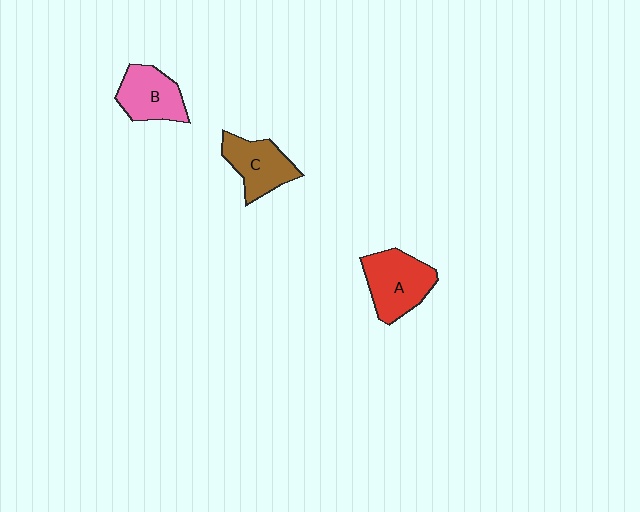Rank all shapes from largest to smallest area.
From largest to smallest: A (red), C (brown), B (pink).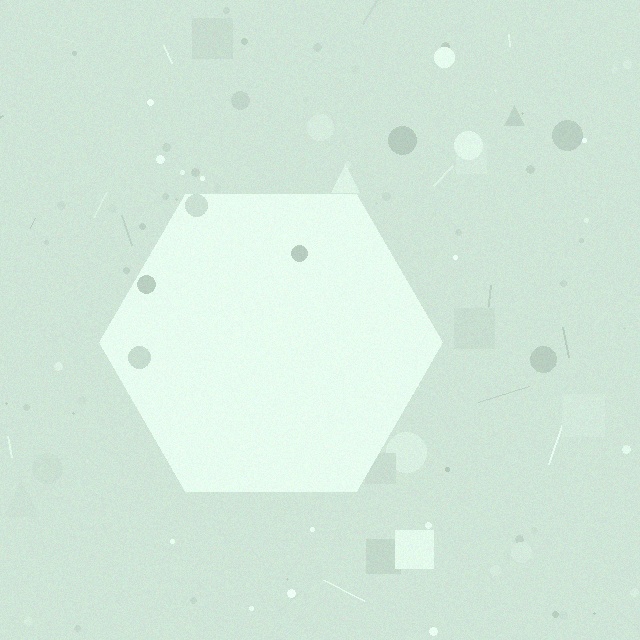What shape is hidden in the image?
A hexagon is hidden in the image.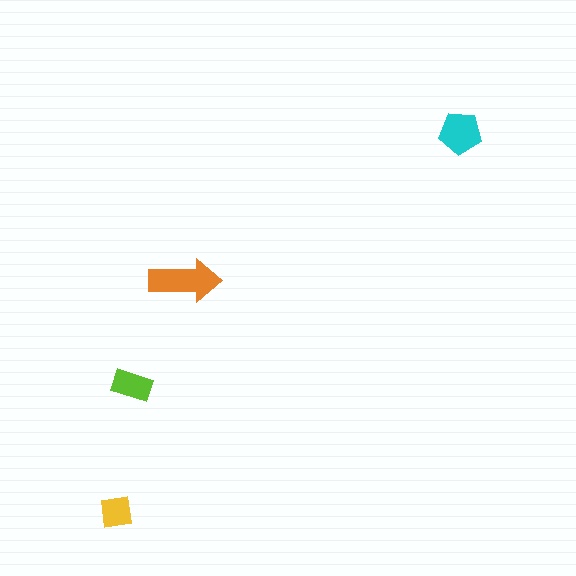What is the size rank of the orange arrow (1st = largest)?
1st.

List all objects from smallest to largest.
The yellow square, the lime rectangle, the cyan pentagon, the orange arrow.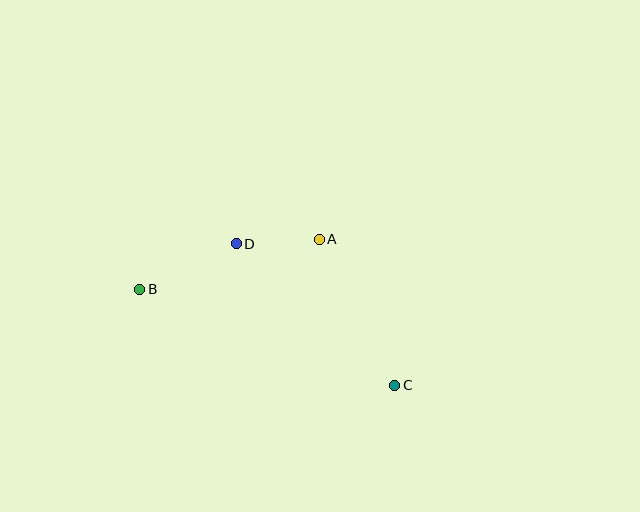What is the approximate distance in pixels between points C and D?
The distance between C and D is approximately 212 pixels.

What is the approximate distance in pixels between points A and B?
The distance between A and B is approximately 186 pixels.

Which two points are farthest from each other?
Points B and C are farthest from each other.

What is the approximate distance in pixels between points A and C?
The distance between A and C is approximately 165 pixels.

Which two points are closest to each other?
Points A and D are closest to each other.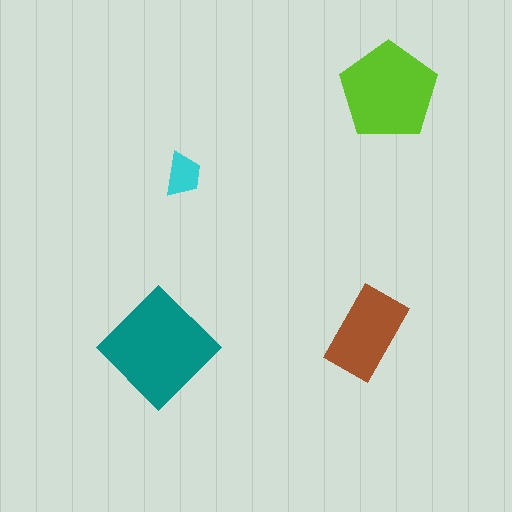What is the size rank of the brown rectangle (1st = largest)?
3rd.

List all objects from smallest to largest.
The cyan trapezoid, the brown rectangle, the lime pentagon, the teal diamond.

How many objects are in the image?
There are 4 objects in the image.